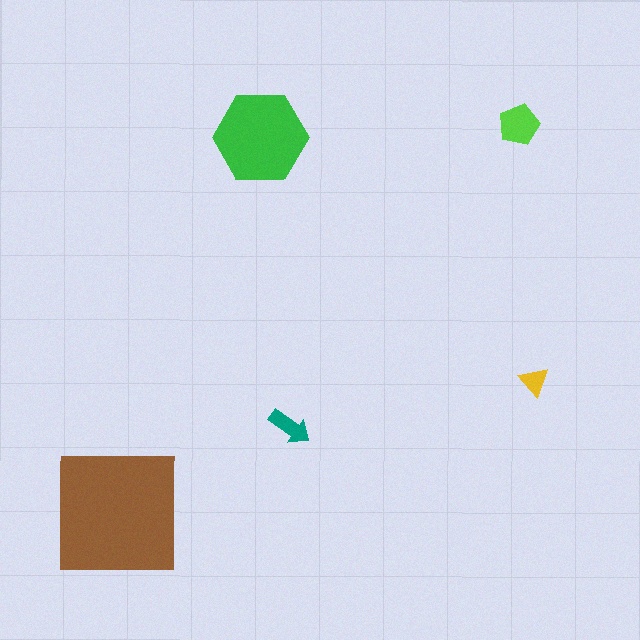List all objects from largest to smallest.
The brown square, the green hexagon, the lime pentagon, the teal arrow, the yellow triangle.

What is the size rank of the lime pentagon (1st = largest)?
3rd.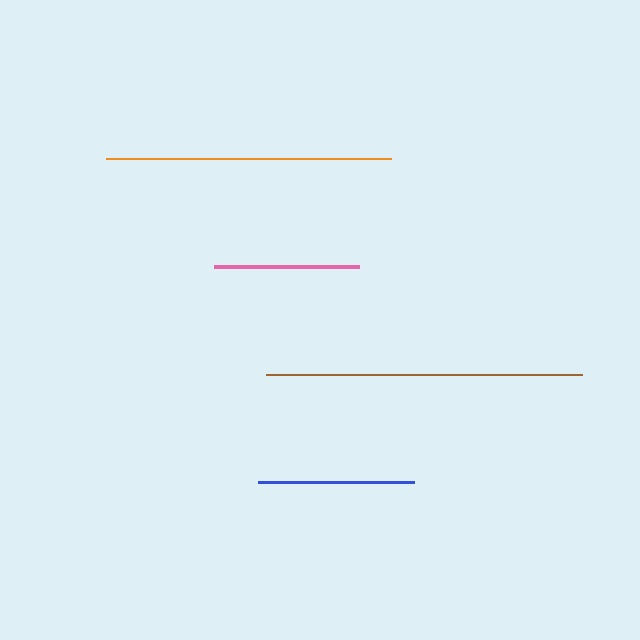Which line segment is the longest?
The brown line is the longest at approximately 315 pixels.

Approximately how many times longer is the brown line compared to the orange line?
The brown line is approximately 1.1 times the length of the orange line.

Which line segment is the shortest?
The pink line is the shortest at approximately 145 pixels.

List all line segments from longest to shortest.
From longest to shortest: brown, orange, blue, pink.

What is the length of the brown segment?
The brown segment is approximately 315 pixels long.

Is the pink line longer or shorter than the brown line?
The brown line is longer than the pink line.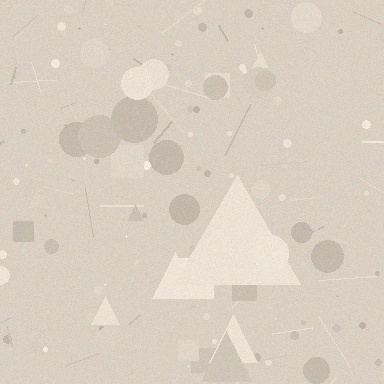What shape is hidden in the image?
A triangle is hidden in the image.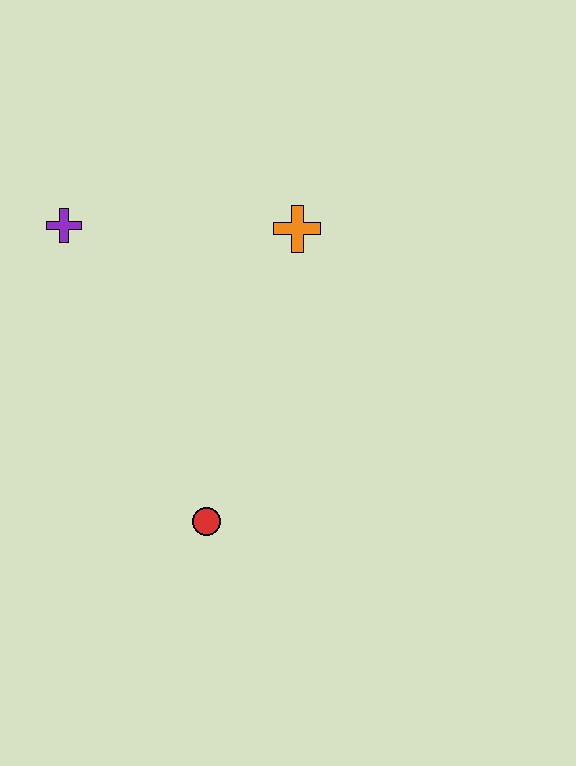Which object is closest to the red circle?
The orange cross is closest to the red circle.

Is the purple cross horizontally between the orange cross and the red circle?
No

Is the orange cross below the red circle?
No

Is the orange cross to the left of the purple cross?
No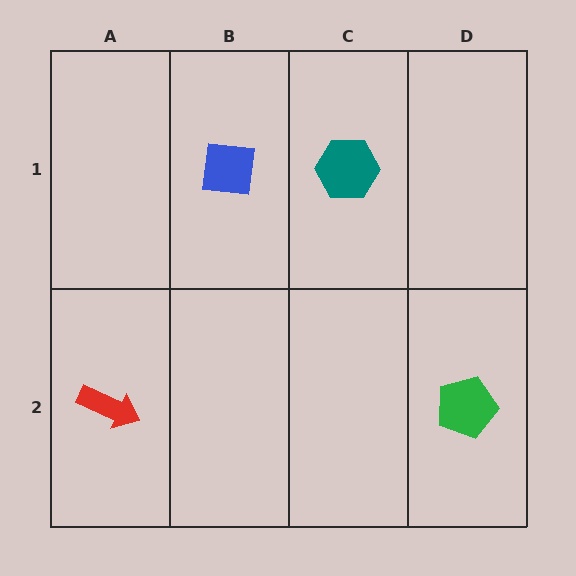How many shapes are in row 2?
2 shapes.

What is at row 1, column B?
A blue square.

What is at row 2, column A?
A red arrow.